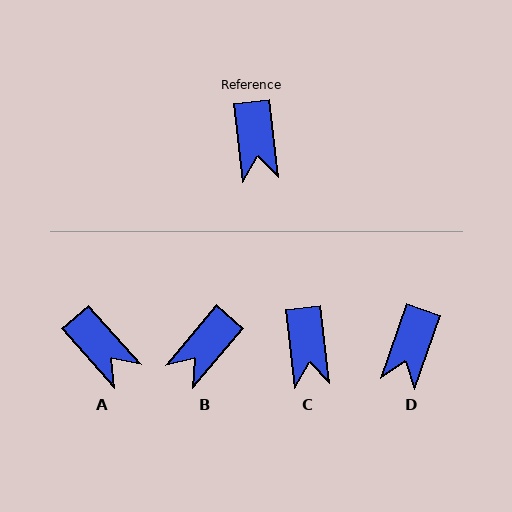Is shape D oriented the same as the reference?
No, it is off by about 26 degrees.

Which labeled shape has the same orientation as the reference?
C.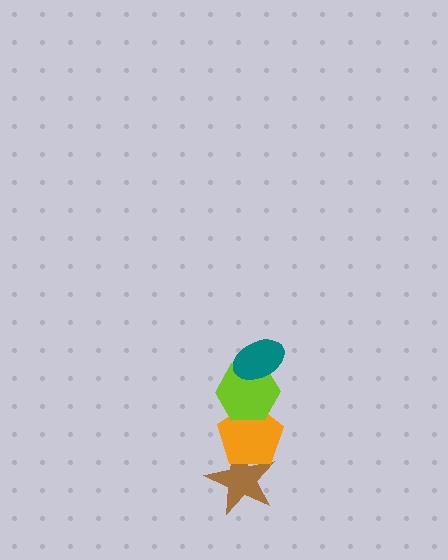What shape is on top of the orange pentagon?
The lime hexagon is on top of the orange pentagon.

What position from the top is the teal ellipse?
The teal ellipse is 1st from the top.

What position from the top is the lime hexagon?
The lime hexagon is 2nd from the top.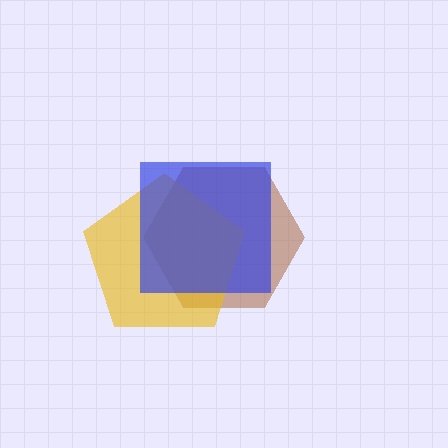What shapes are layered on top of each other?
The layered shapes are: a brown hexagon, a yellow pentagon, a blue square.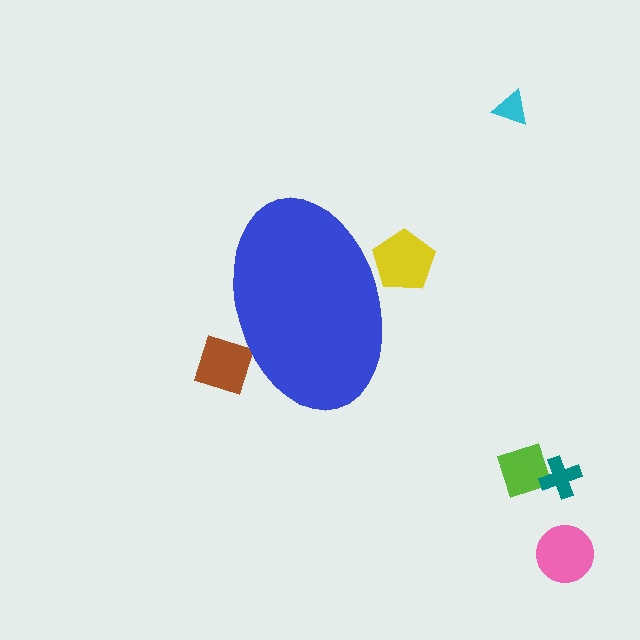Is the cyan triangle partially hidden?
No, the cyan triangle is fully visible.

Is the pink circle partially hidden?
No, the pink circle is fully visible.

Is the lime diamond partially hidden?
No, the lime diamond is fully visible.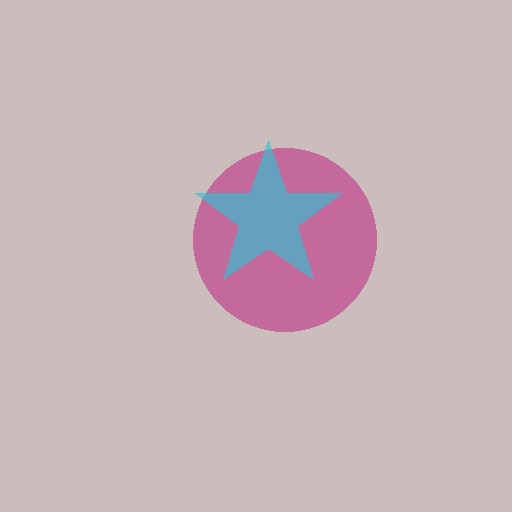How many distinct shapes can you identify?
There are 2 distinct shapes: a magenta circle, a cyan star.